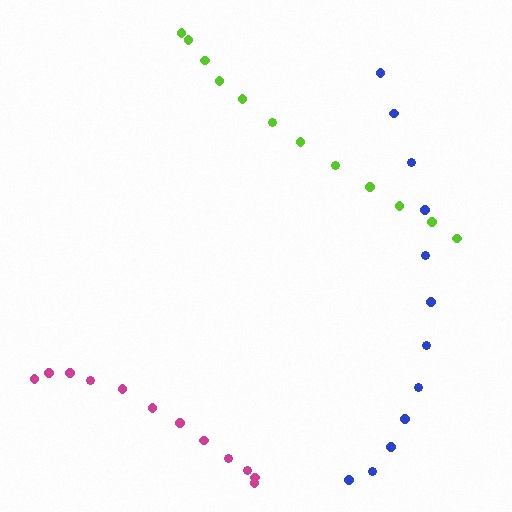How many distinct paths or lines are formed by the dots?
There are 3 distinct paths.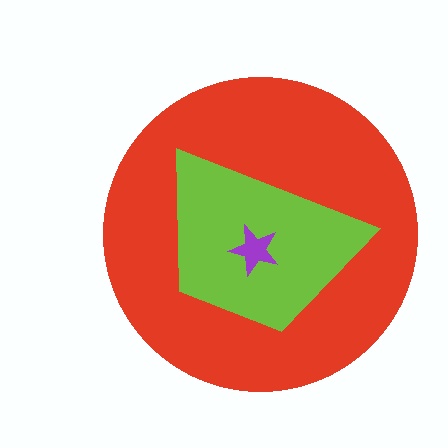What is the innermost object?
The purple star.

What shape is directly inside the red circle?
The lime trapezoid.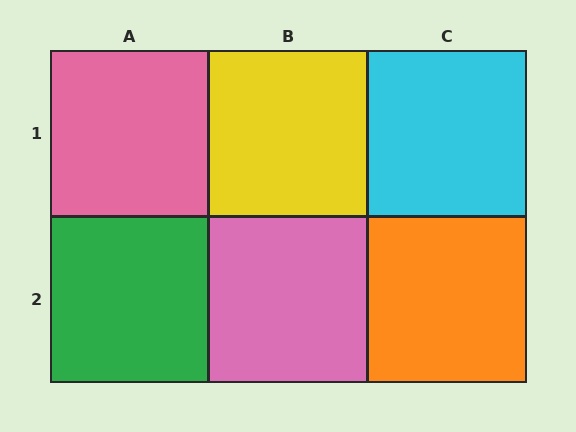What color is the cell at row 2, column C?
Orange.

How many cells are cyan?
1 cell is cyan.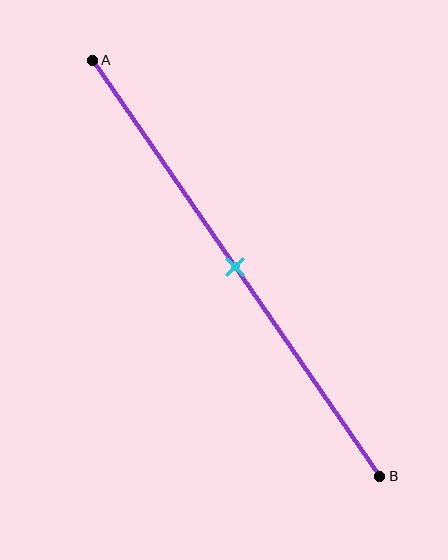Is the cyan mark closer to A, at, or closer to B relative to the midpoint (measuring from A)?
The cyan mark is approximately at the midpoint of segment AB.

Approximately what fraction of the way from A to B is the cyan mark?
The cyan mark is approximately 50% of the way from A to B.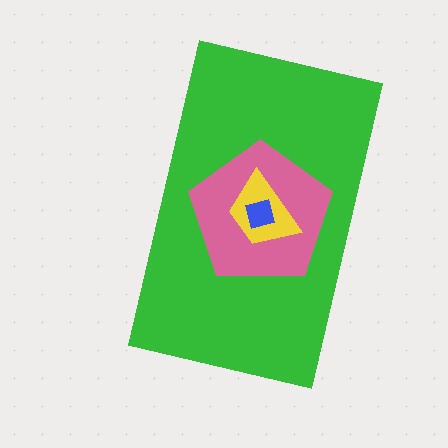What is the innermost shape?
The blue square.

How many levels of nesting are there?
4.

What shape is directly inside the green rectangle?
The pink pentagon.